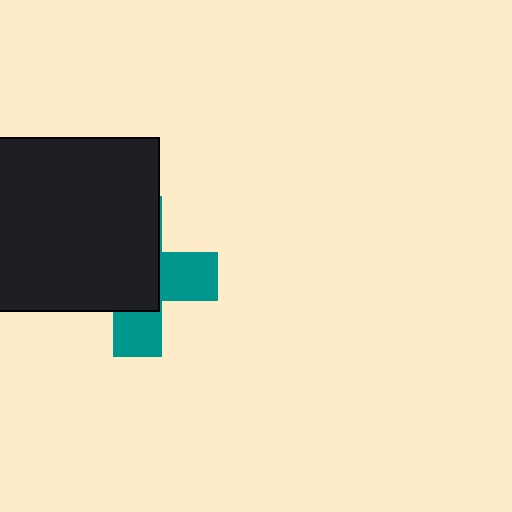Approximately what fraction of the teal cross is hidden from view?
Roughly 61% of the teal cross is hidden behind the black rectangle.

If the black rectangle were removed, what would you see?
You would see the complete teal cross.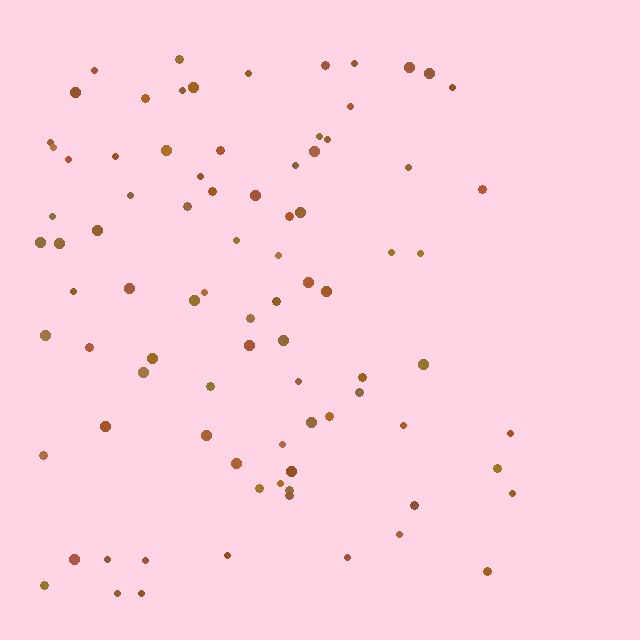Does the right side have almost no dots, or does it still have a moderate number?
Still a moderate number, just noticeably fewer than the left.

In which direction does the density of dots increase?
From right to left, with the left side densest.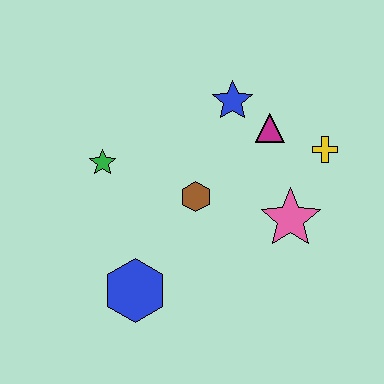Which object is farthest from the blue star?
The blue hexagon is farthest from the blue star.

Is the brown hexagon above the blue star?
No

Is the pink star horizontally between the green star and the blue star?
No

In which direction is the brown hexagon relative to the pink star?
The brown hexagon is to the left of the pink star.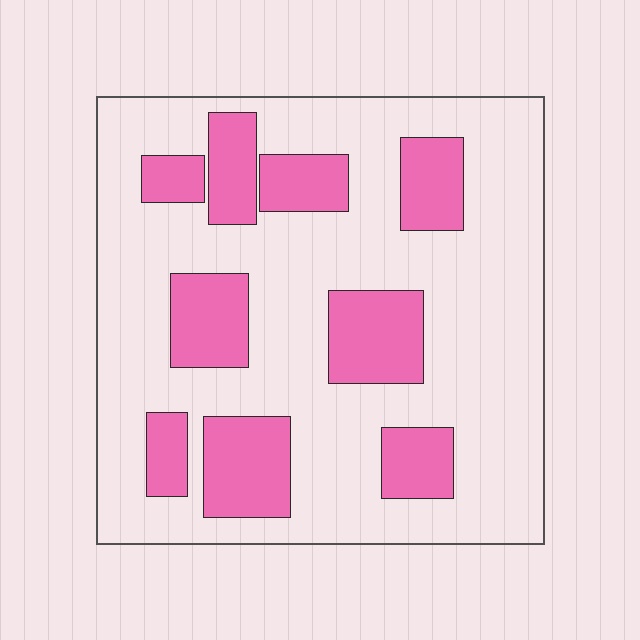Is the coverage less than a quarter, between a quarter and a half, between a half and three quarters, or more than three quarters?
Between a quarter and a half.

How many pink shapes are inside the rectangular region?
9.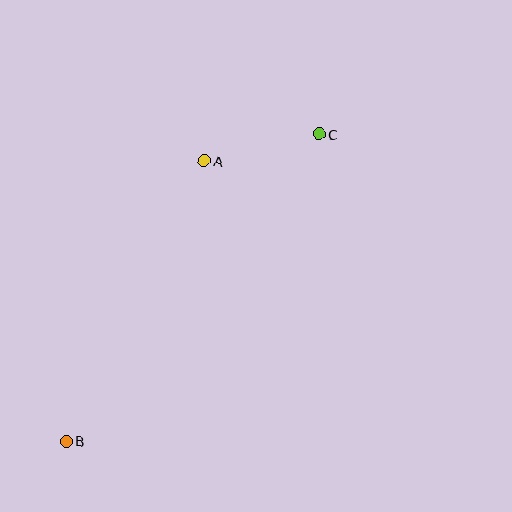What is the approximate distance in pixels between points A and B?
The distance between A and B is approximately 313 pixels.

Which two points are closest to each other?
Points A and C are closest to each other.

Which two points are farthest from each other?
Points B and C are farthest from each other.